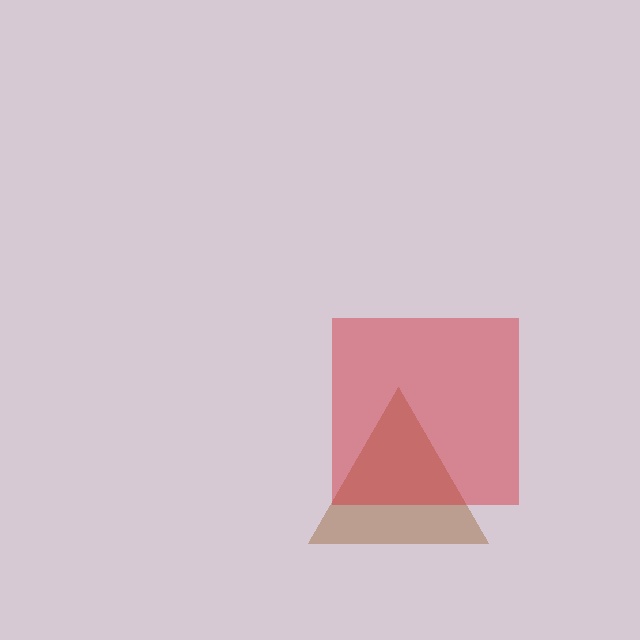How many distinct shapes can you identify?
There are 2 distinct shapes: a brown triangle, a red square.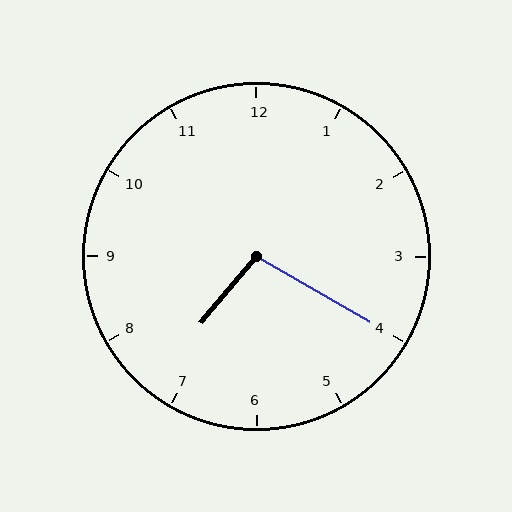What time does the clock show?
7:20.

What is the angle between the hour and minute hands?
Approximately 100 degrees.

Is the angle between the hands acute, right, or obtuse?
It is obtuse.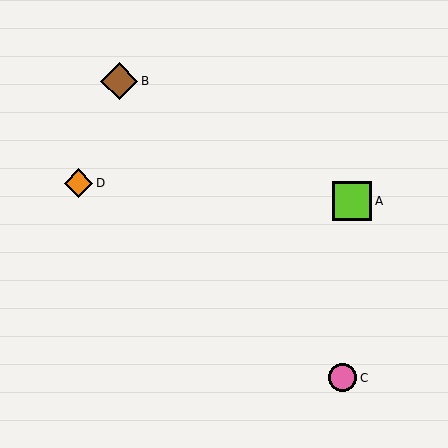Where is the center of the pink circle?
The center of the pink circle is at (343, 378).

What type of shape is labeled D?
Shape D is an orange diamond.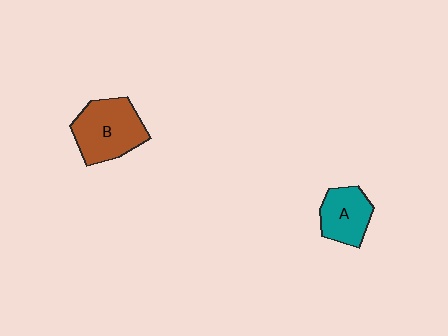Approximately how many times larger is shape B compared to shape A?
Approximately 1.5 times.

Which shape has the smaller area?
Shape A (teal).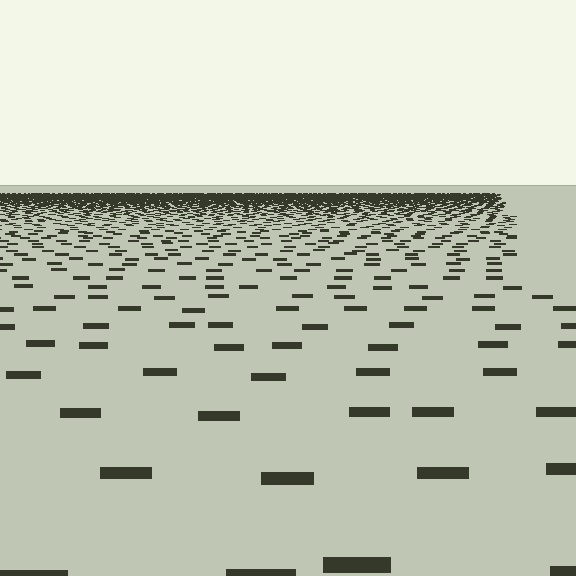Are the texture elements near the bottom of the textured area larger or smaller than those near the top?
Larger. Near the bottom, elements are closer to the viewer and appear at a bigger on-screen size.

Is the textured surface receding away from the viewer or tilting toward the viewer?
The surface is receding away from the viewer. Texture elements get smaller and denser toward the top.